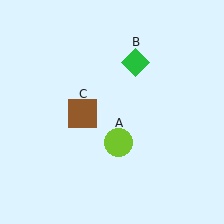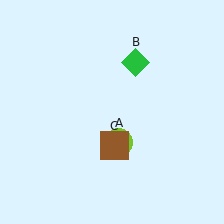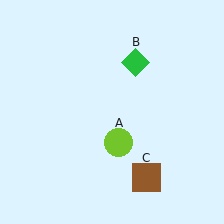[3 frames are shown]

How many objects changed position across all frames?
1 object changed position: brown square (object C).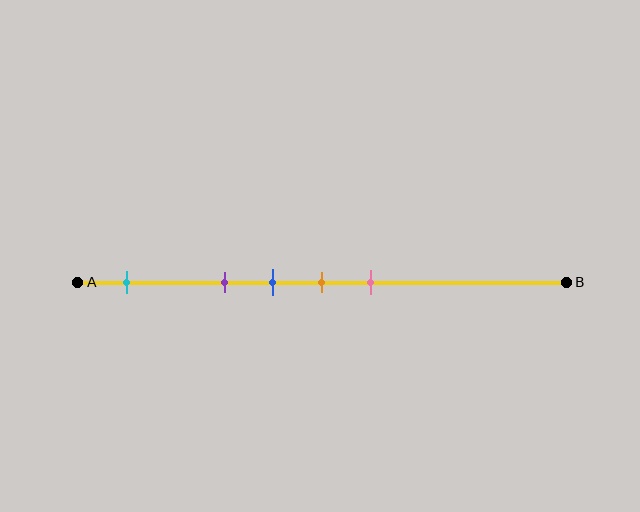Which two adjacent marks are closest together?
The blue and orange marks are the closest adjacent pair.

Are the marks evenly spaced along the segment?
No, the marks are not evenly spaced.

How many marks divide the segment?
There are 5 marks dividing the segment.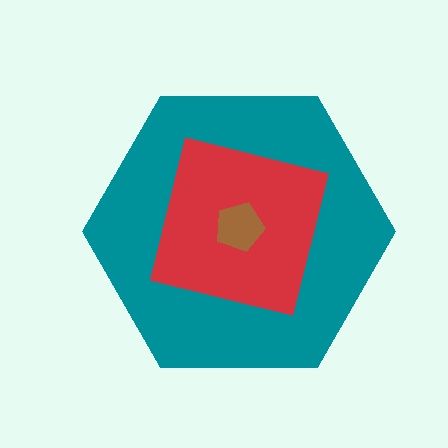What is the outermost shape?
The teal hexagon.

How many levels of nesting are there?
3.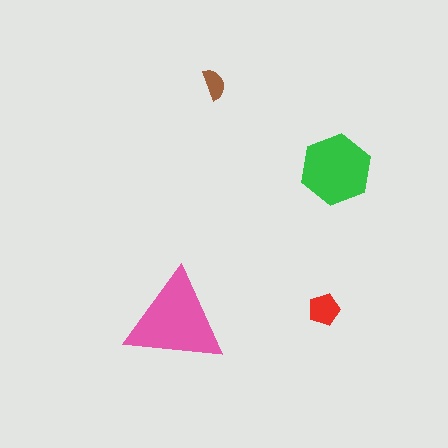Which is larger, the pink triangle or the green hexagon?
The pink triangle.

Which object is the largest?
The pink triangle.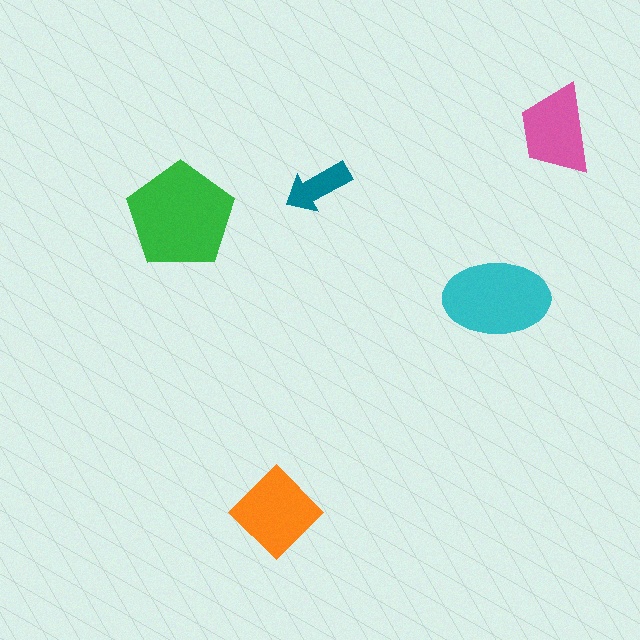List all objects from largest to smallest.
The green pentagon, the cyan ellipse, the orange diamond, the pink trapezoid, the teal arrow.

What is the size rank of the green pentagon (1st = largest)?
1st.